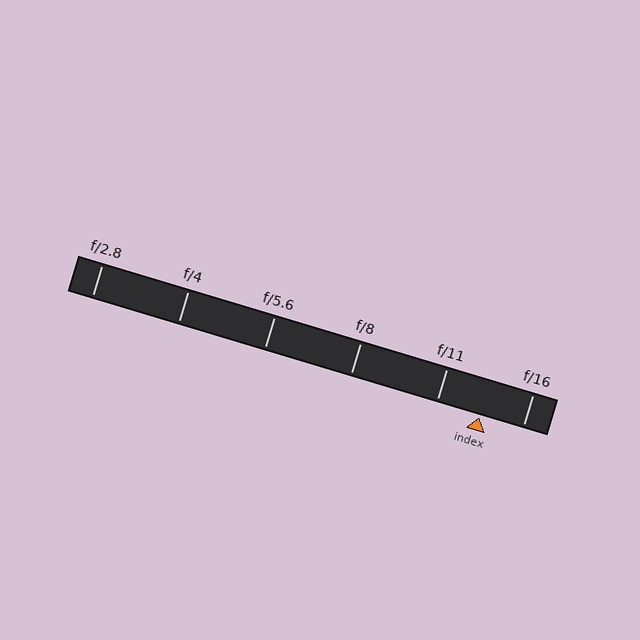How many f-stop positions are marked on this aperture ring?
There are 6 f-stop positions marked.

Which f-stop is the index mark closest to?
The index mark is closest to f/16.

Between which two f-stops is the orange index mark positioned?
The index mark is between f/11 and f/16.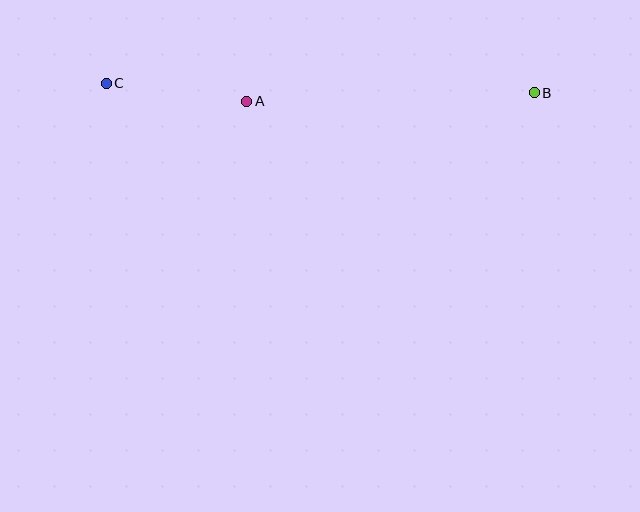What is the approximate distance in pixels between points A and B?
The distance between A and B is approximately 287 pixels.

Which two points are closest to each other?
Points A and C are closest to each other.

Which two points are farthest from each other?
Points B and C are farthest from each other.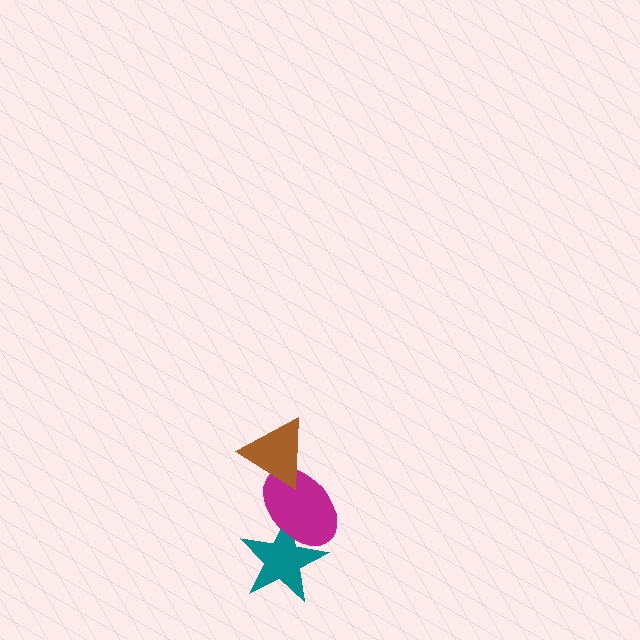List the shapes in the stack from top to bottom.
From top to bottom: the brown triangle, the magenta ellipse, the teal star.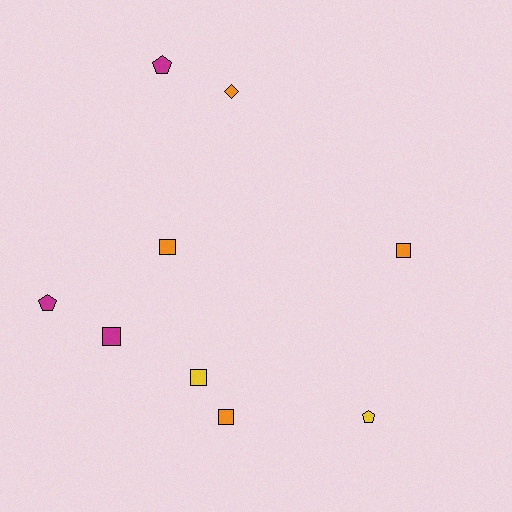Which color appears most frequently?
Orange, with 4 objects.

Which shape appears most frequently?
Square, with 5 objects.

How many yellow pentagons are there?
There is 1 yellow pentagon.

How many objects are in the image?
There are 9 objects.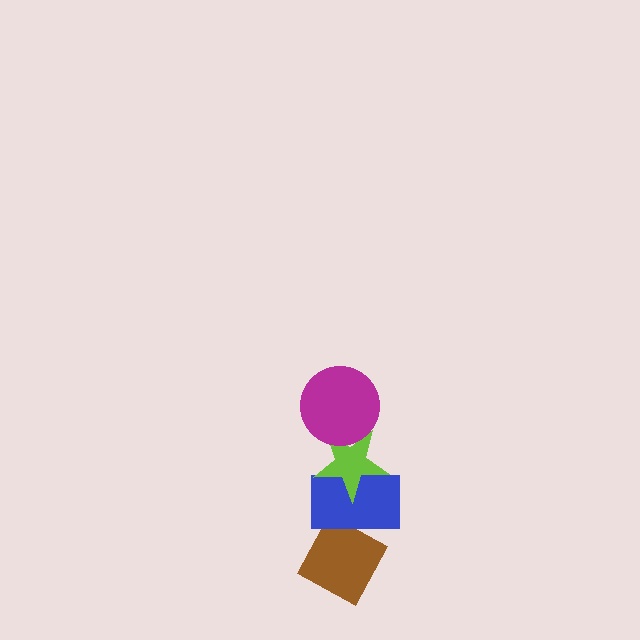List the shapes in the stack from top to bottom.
From top to bottom: the magenta circle, the lime star, the blue rectangle, the brown diamond.